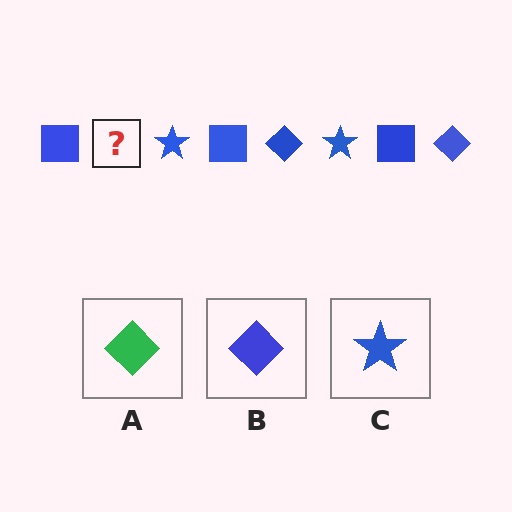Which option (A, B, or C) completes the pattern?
B.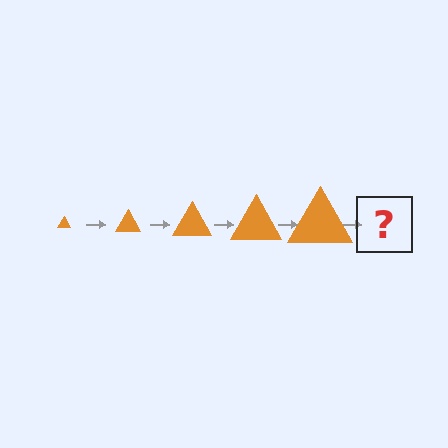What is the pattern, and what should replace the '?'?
The pattern is that the triangle gets progressively larger each step. The '?' should be an orange triangle, larger than the previous one.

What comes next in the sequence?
The next element should be an orange triangle, larger than the previous one.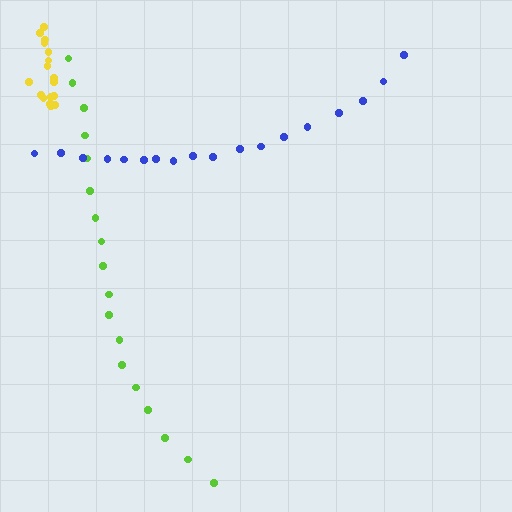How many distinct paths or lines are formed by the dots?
There are 3 distinct paths.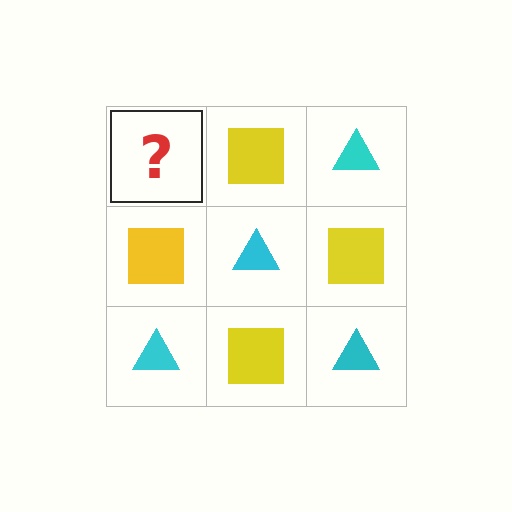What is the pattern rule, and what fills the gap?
The rule is that it alternates cyan triangle and yellow square in a checkerboard pattern. The gap should be filled with a cyan triangle.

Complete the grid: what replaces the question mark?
The question mark should be replaced with a cyan triangle.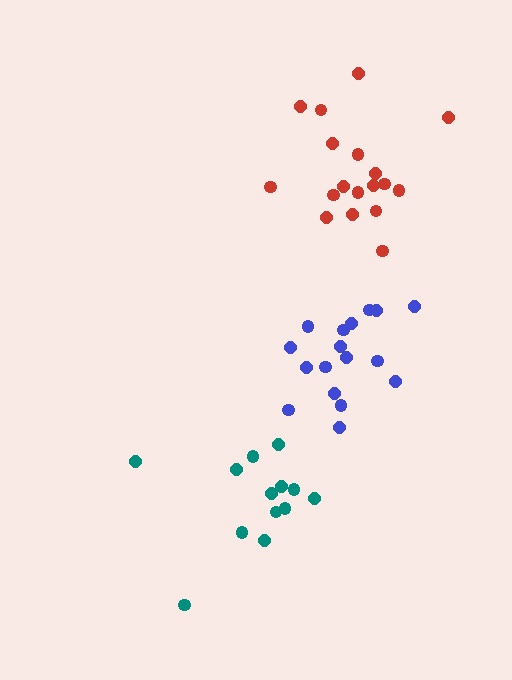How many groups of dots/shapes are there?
There are 3 groups.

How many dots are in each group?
Group 1: 18 dots, Group 2: 13 dots, Group 3: 17 dots (48 total).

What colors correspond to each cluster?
The clusters are colored: red, teal, blue.